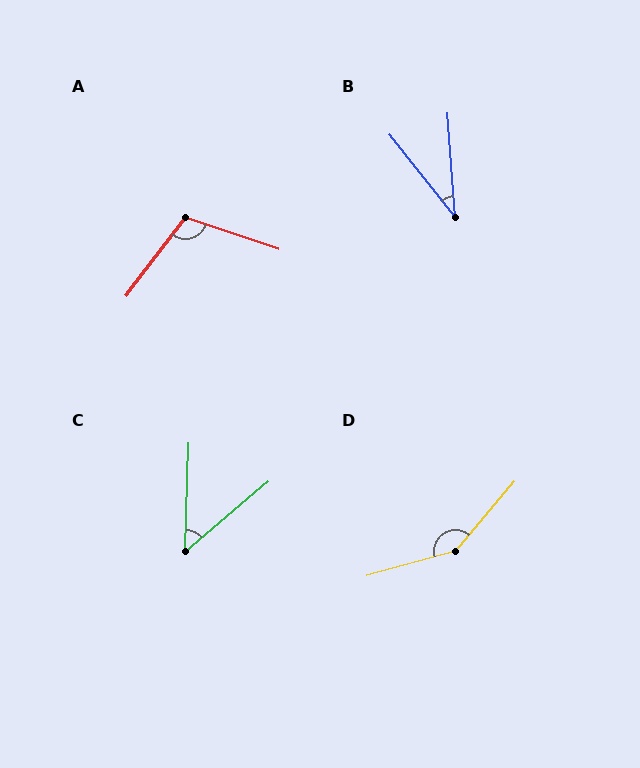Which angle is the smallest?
B, at approximately 35 degrees.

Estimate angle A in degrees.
Approximately 108 degrees.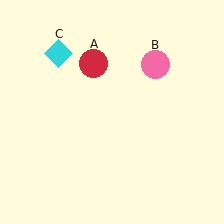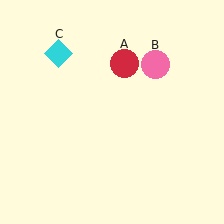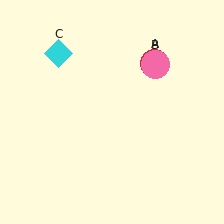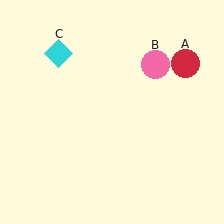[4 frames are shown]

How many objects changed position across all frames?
1 object changed position: red circle (object A).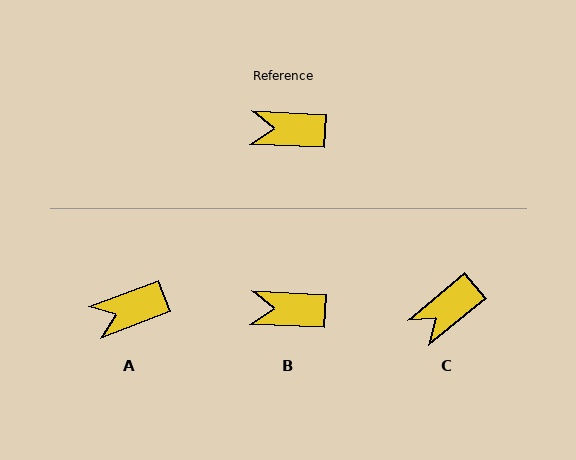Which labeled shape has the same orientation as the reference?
B.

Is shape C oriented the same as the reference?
No, it is off by about 42 degrees.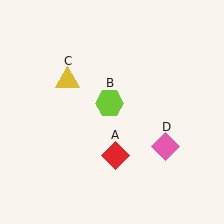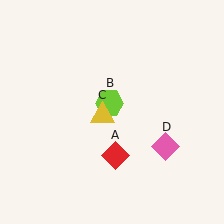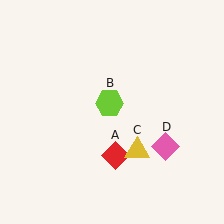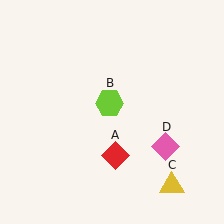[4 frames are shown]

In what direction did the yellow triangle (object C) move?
The yellow triangle (object C) moved down and to the right.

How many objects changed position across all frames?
1 object changed position: yellow triangle (object C).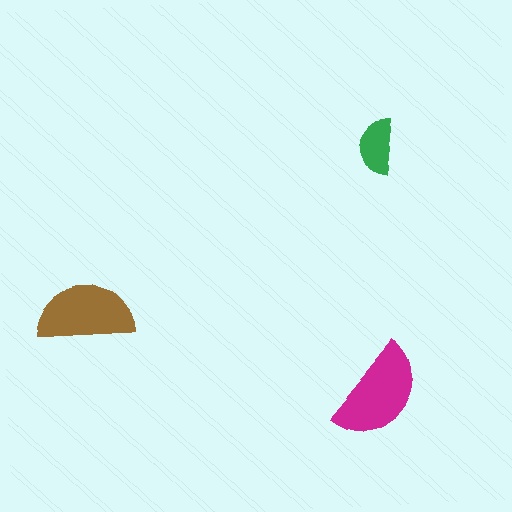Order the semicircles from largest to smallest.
the magenta one, the brown one, the green one.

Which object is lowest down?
The magenta semicircle is bottommost.